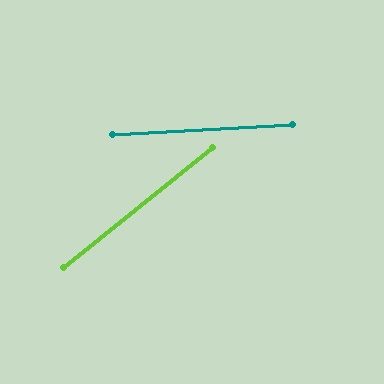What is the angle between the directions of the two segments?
Approximately 36 degrees.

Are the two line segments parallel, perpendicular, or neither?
Neither parallel nor perpendicular — they differ by about 36°.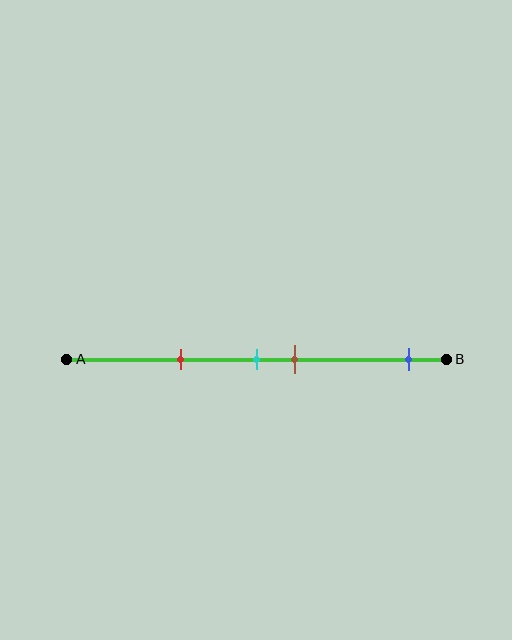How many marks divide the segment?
There are 4 marks dividing the segment.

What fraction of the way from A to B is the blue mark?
The blue mark is approximately 90% (0.9) of the way from A to B.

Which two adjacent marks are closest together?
The cyan and brown marks are the closest adjacent pair.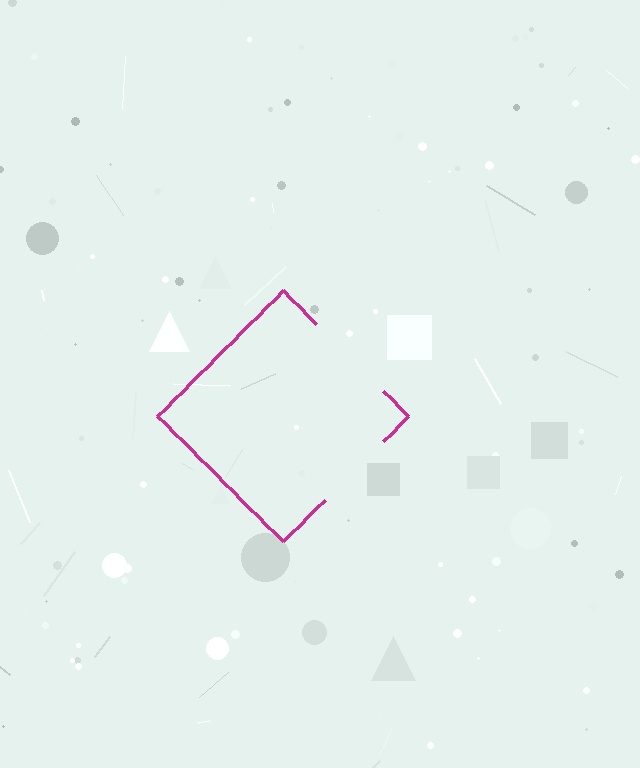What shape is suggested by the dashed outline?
The dashed outline suggests a diamond.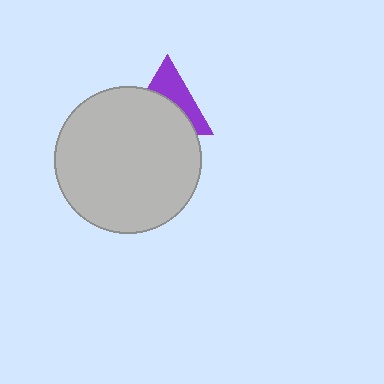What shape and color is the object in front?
The object in front is a light gray circle.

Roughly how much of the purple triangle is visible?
A small part of it is visible (roughly 42%).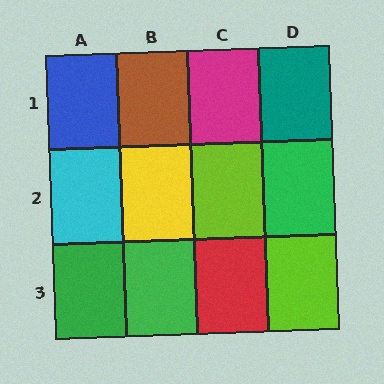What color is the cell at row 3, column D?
Lime.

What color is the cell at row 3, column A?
Green.